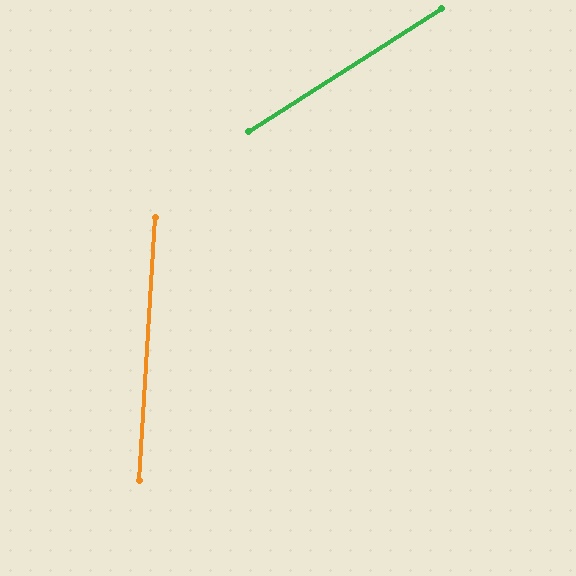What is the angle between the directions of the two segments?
Approximately 54 degrees.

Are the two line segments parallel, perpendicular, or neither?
Neither parallel nor perpendicular — they differ by about 54°.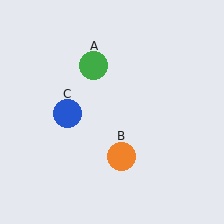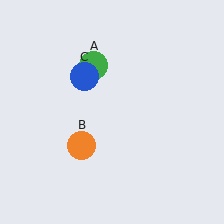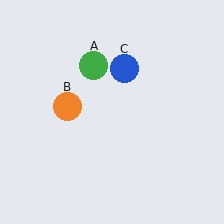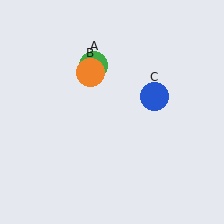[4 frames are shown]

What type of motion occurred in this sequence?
The orange circle (object B), blue circle (object C) rotated clockwise around the center of the scene.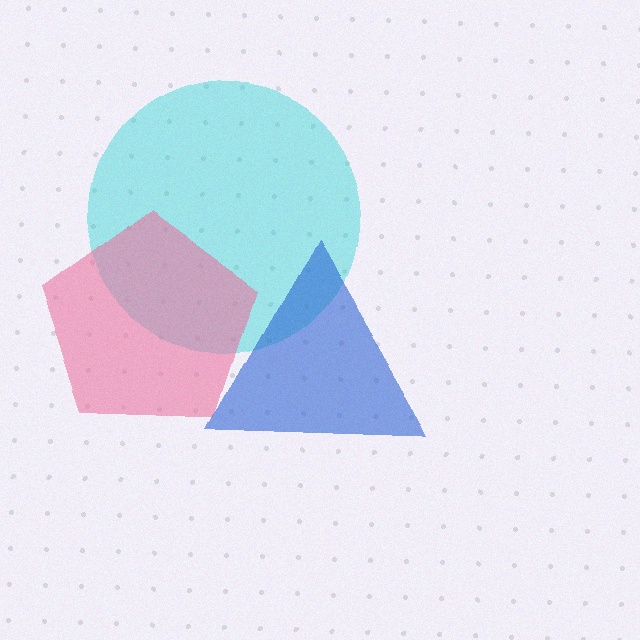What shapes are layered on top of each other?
The layered shapes are: a cyan circle, a pink pentagon, a blue triangle.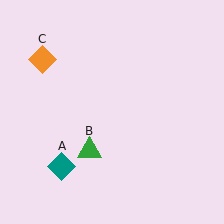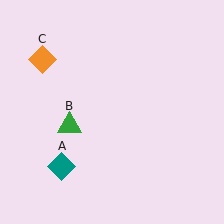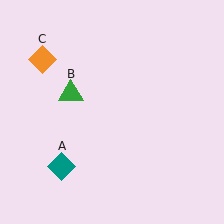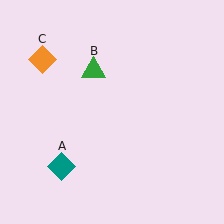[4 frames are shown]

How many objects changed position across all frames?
1 object changed position: green triangle (object B).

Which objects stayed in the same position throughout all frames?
Teal diamond (object A) and orange diamond (object C) remained stationary.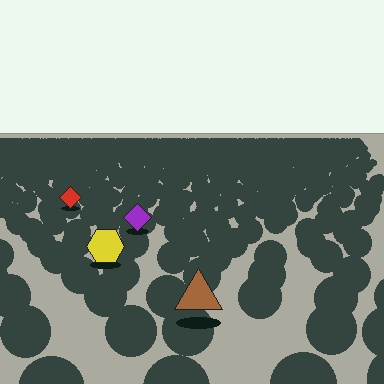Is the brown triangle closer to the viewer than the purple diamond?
Yes. The brown triangle is closer — you can tell from the texture gradient: the ground texture is coarser near it.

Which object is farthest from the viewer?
The red diamond is farthest from the viewer. It appears smaller and the ground texture around it is denser.